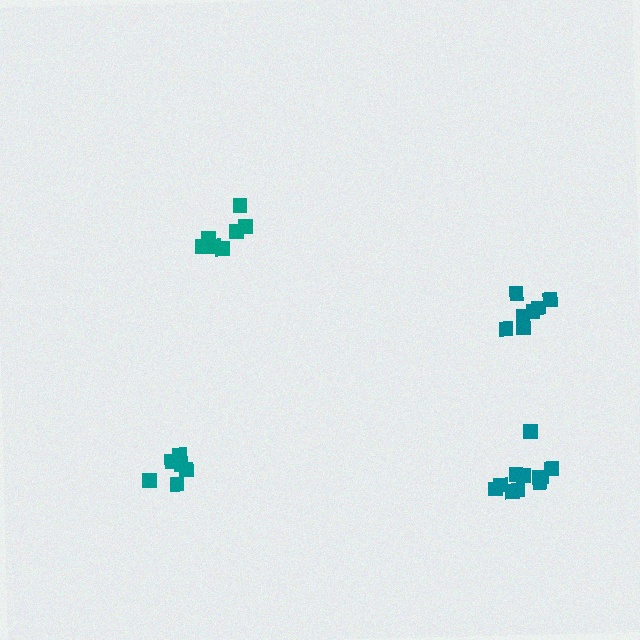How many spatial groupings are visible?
There are 4 spatial groupings.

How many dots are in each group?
Group 1: 6 dots, Group 2: 7 dots, Group 3: 11 dots, Group 4: 7 dots (31 total).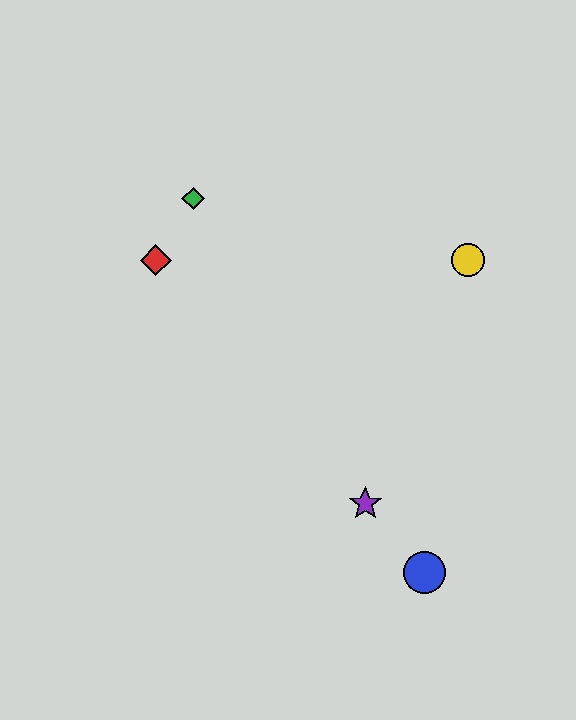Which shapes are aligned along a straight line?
The red diamond, the blue circle, the purple star are aligned along a straight line.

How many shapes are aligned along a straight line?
3 shapes (the red diamond, the blue circle, the purple star) are aligned along a straight line.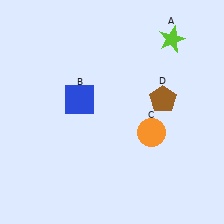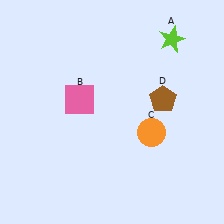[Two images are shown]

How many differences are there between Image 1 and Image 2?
There is 1 difference between the two images.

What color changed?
The square (B) changed from blue in Image 1 to pink in Image 2.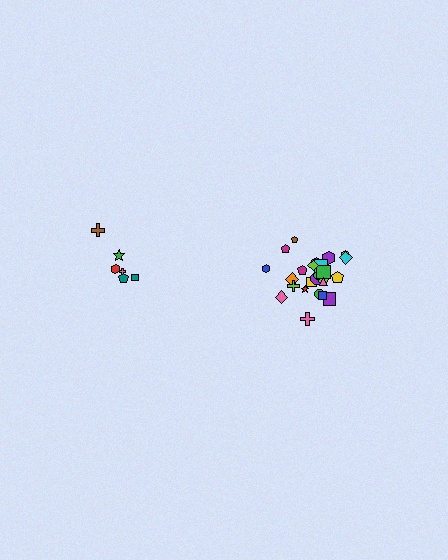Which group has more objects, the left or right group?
The right group.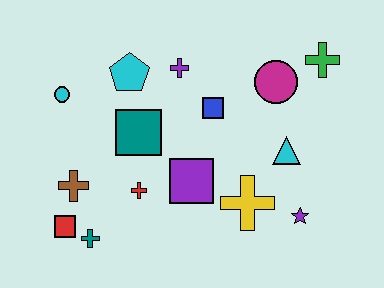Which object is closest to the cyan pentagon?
The purple cross is closest to the cyan pentagon.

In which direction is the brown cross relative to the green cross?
The brown cross is to the left of the green cross.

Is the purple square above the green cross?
No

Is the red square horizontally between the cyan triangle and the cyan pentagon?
No